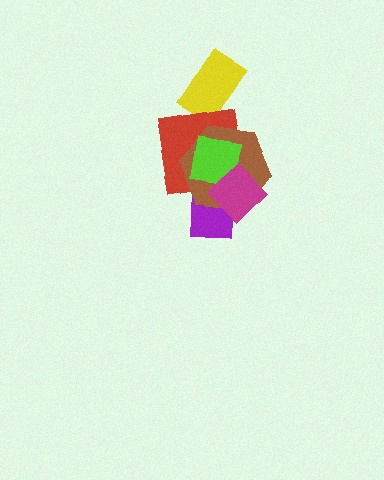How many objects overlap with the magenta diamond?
4 objects overlap with the magenta diamond.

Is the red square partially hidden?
Yes, it is partially covered by another shape.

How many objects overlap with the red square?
4 objects overlap with the red square.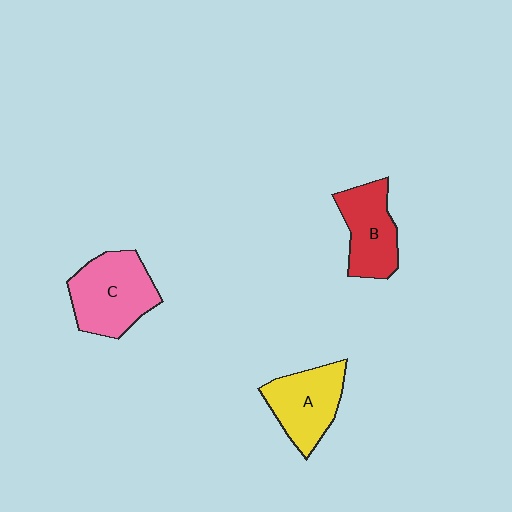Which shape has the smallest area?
Shape B (red).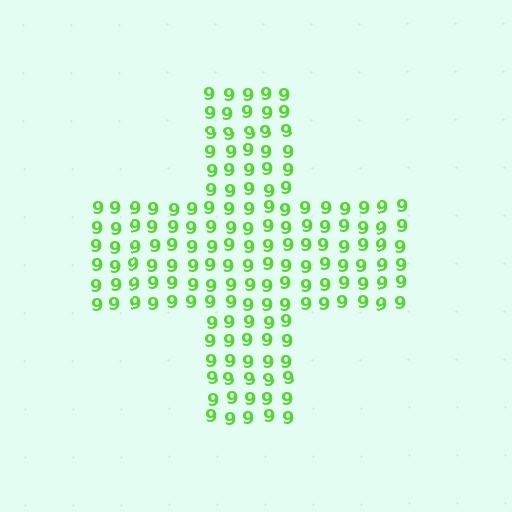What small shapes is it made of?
It is made of small digit 9's.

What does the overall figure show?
The overall figure shows a cross.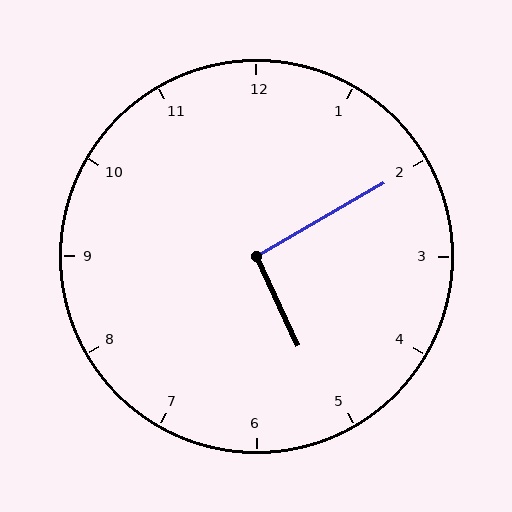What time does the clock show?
5:10.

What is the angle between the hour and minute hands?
Approximately 95 degrees.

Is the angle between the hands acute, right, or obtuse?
It is right.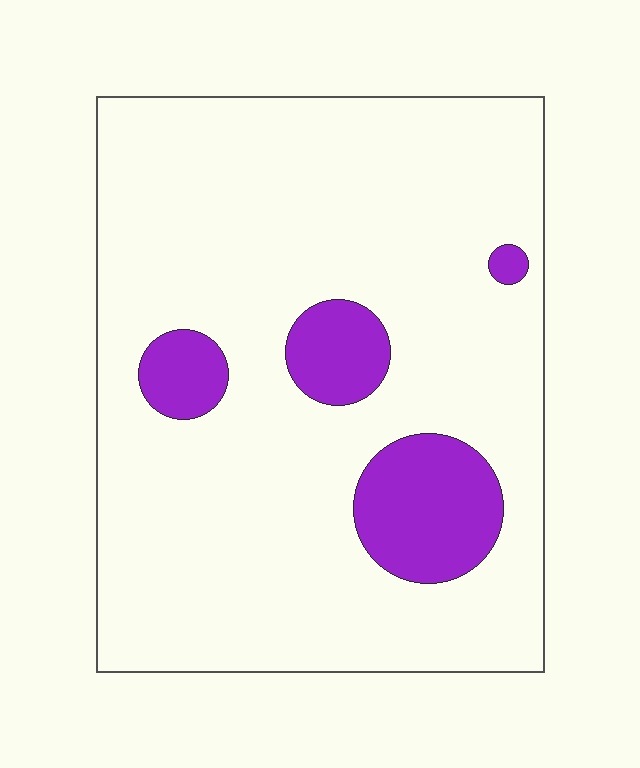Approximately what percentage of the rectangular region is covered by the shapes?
Approximately 15%.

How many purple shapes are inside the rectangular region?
4.